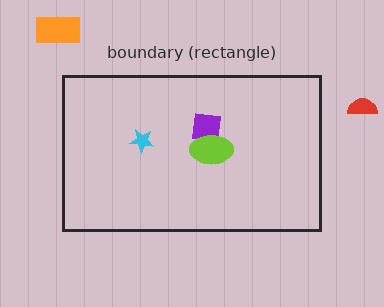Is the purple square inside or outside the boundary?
Inside.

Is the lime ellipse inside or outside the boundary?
Inside.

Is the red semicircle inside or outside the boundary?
Outside.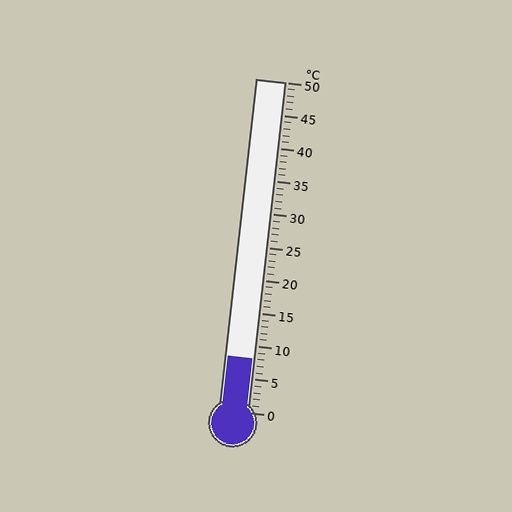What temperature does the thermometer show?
The thermometer shows approximately 8°C.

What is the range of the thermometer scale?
The thermometer scale ranges from 0°C to 50°C.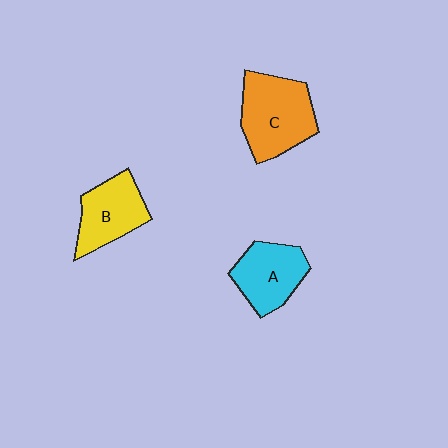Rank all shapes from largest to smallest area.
From largest to smallest: C (orange), B (yellow), A (cyan).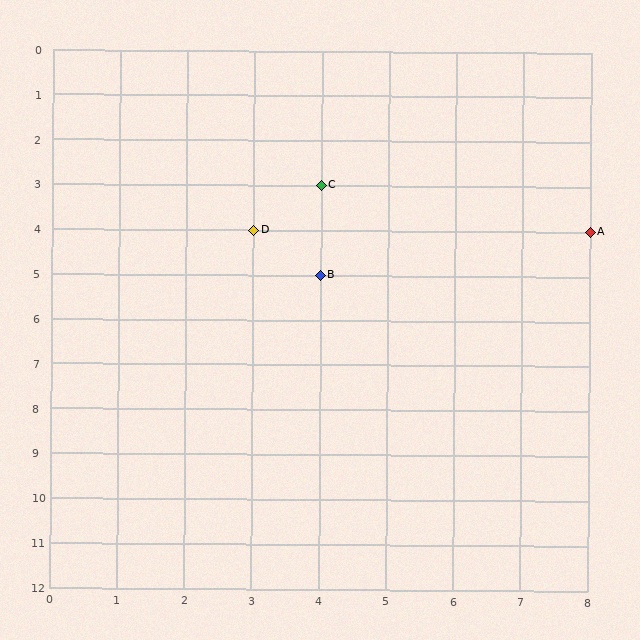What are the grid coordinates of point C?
Point C is at grid coordinates (4, 3).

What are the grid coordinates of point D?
Point D is at grid coordinates (3, 4).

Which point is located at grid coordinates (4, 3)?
Point C is at (4, 3).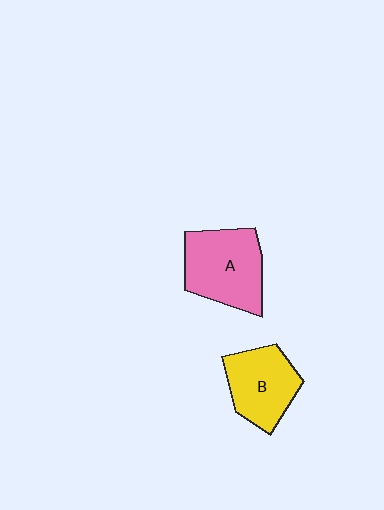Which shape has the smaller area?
Shape B (yellow).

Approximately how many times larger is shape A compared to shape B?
Approximately 1.2 times.